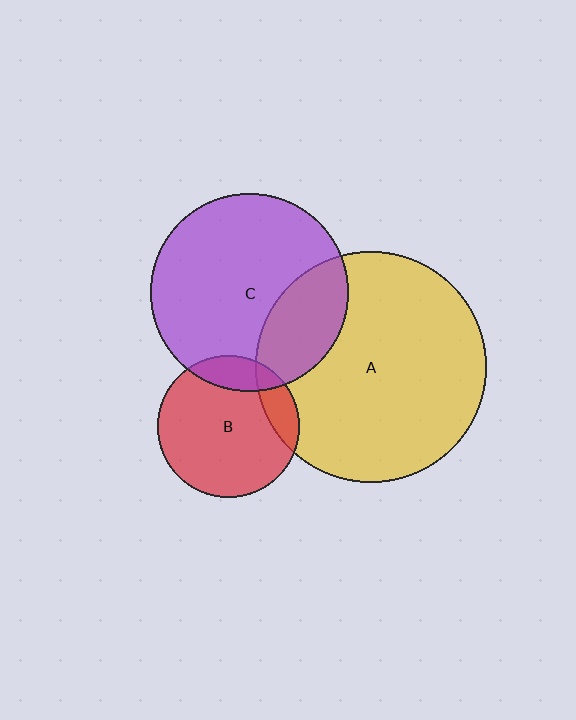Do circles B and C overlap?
Yes.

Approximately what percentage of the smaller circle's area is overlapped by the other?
Approximately 15%.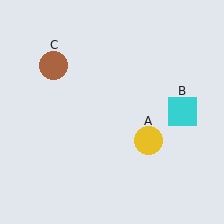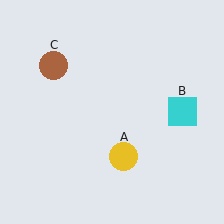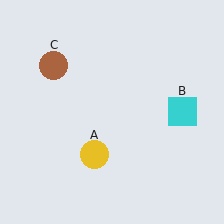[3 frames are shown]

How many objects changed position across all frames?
1 object changed position: yellow circle (object A).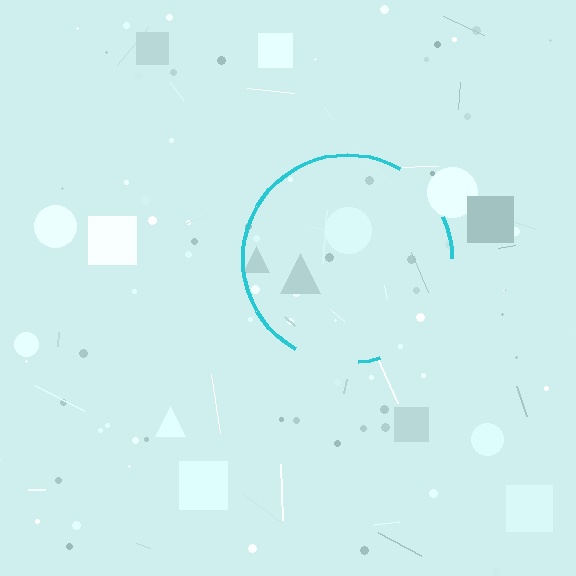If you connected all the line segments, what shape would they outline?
They would outline a circle.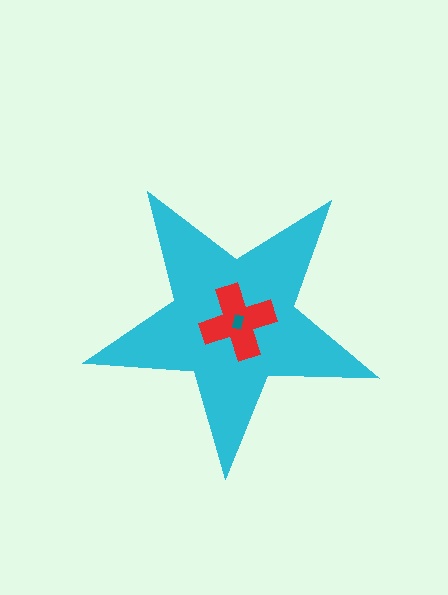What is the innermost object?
The teal rectangle.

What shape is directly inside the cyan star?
The red cross.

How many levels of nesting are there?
3.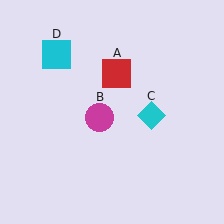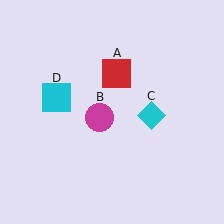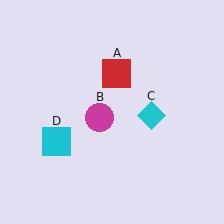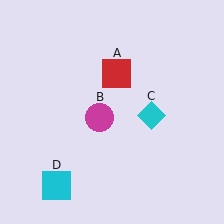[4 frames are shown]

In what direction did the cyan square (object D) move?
The cyan square (object D) moved down.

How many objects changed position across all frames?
1 object changed position: cyan square (object D).